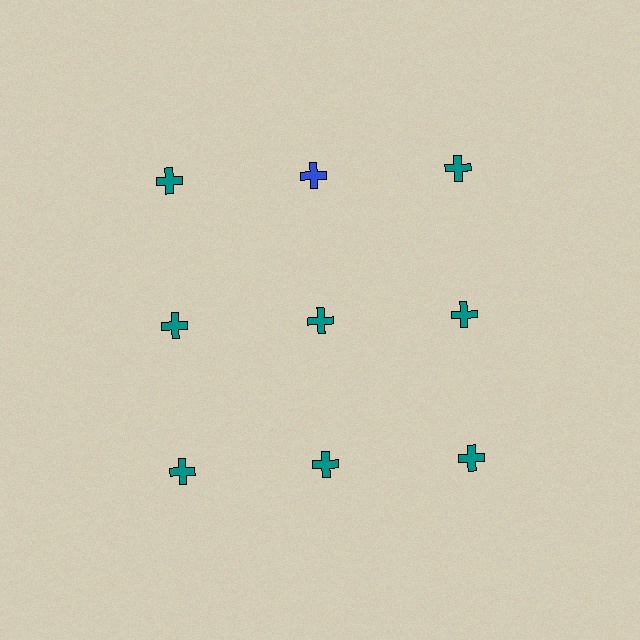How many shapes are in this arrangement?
There are 9 shapes arranged in a grid pattern.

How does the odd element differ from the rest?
It has a different color: blue instead of teal.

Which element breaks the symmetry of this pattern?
The blue cross in the top row, second from left column breaks the symmetry. All other shapes are teal crosses.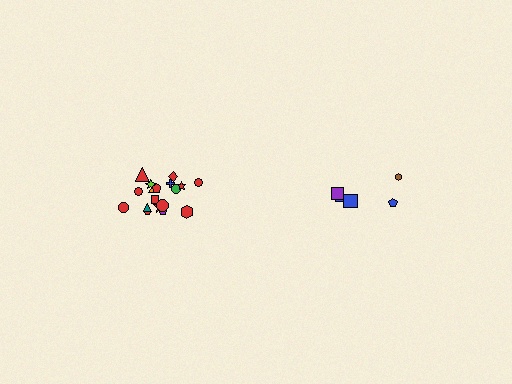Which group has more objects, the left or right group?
The left group.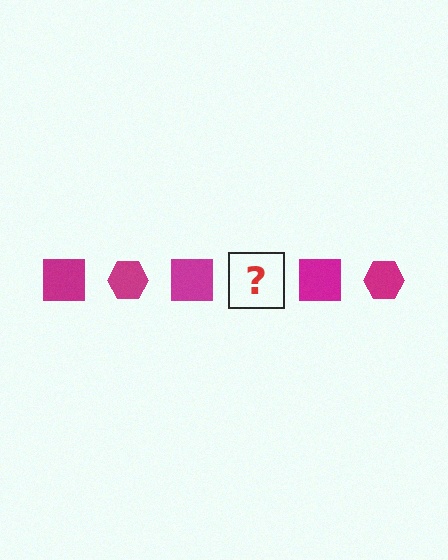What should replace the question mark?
The question mark should be replaced with a magenta hexagon.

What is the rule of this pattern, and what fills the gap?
The rule is that the pattern cycles through square, hexagon shapes in magenta. The gap should be filled with a magenta hexagon.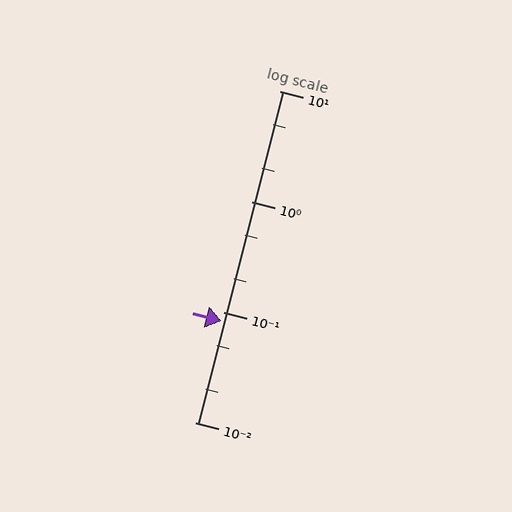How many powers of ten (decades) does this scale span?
The scale spans 3 decades, from 0.01 to 10.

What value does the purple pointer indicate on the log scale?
The pointer indicates approximately 0.082.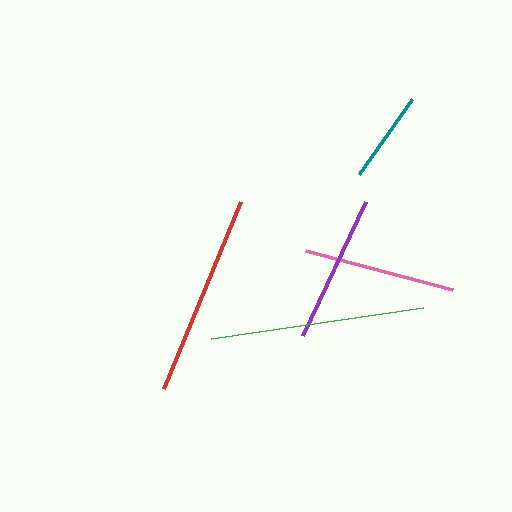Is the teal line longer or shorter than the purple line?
The purple line is longer than the teal line.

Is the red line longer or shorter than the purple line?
The red line is longer than the purple line.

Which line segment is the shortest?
The teal line is the shortest at approximately 92 pixels.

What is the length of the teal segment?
The teal segment is approximately 92 pixels long.